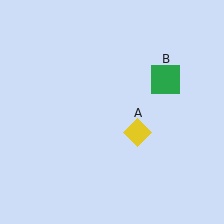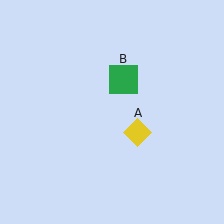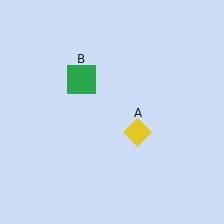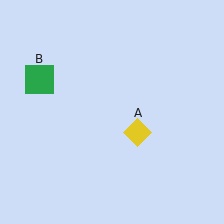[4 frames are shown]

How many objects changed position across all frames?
1 object changed position: green square (object B).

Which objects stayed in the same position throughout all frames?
Yellow diamond (object A) remained stationary.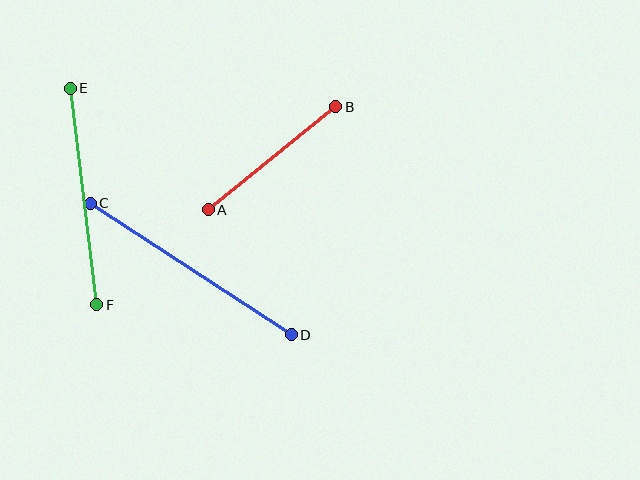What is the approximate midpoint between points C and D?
The midpoint is at approximately (191, 269) pixels.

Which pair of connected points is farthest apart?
Points C and D are farthest apart.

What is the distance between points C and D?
The distance is approximately 240 pixels.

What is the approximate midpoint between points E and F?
The midpoint is at approximately (84, 197) pixels.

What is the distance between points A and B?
The distance is approximately 164 pixels.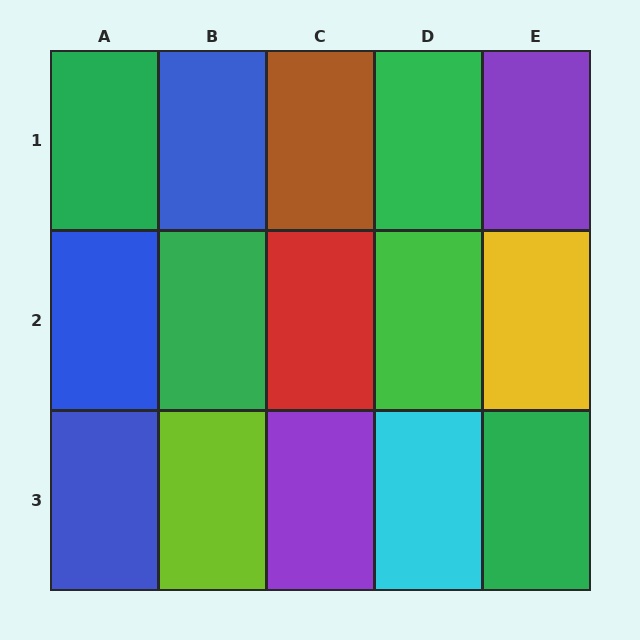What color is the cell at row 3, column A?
Blue.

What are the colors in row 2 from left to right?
Blue, green, red, green, yellow.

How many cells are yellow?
1 cell is yellow.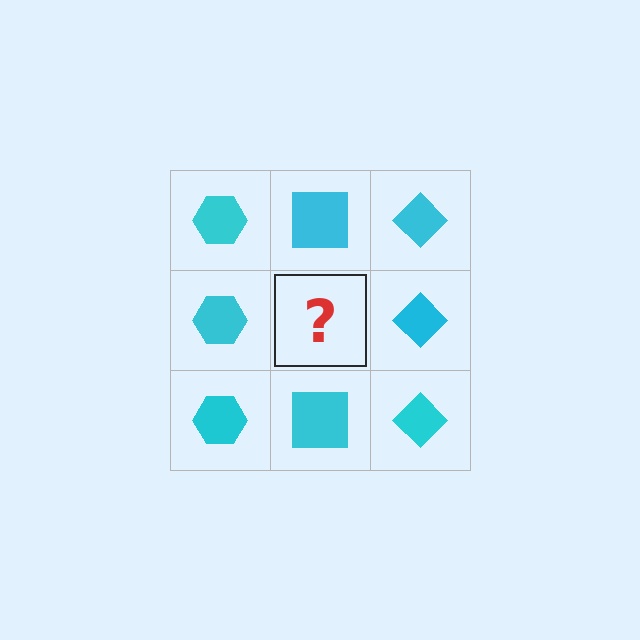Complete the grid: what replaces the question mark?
The question mark should be replaced with a cyan square.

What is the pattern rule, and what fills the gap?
The rule is that each column has a consistent shape. The gap should be filled with a cyan square.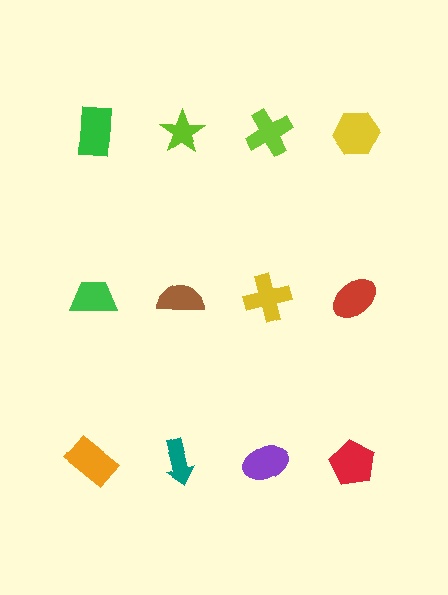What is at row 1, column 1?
A green rectangle.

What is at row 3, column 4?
A red pentagon.